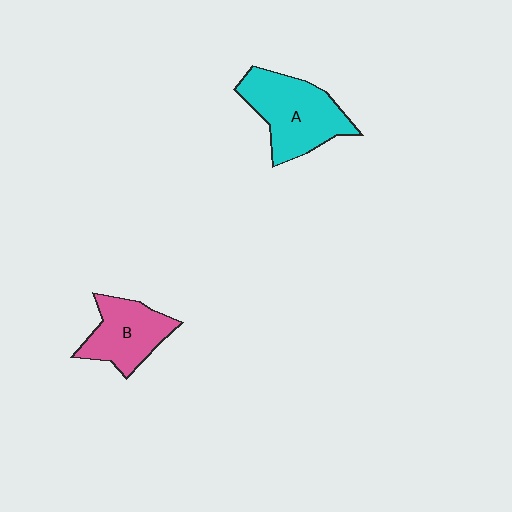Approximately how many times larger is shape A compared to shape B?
Approximately 1.4 times.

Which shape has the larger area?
Shape A (cyan).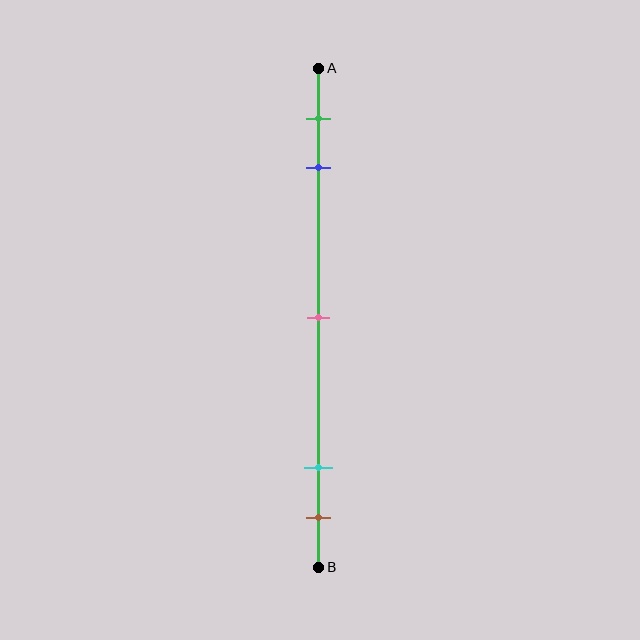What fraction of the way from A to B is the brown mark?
The brown mark is approximately 90% (0.9) of the way from A to B.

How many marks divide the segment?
There are 5 marks dividing the segment.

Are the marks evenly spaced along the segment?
No, the marks are not evenly spaced.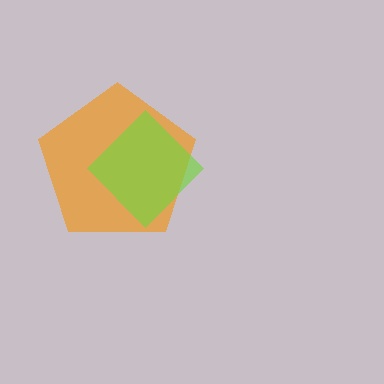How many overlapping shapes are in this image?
There are 2 overlapping shapes in the image.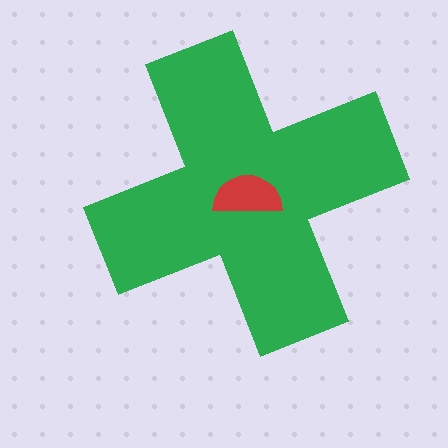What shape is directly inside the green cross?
The red semicircle.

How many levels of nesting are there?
2.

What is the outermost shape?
The green cross.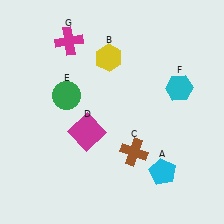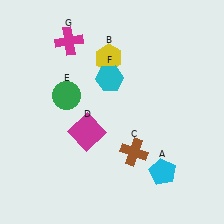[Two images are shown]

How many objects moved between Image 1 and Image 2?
1 object moved between the two images.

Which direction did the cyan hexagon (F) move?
The cyan hexagon (F) moved left.